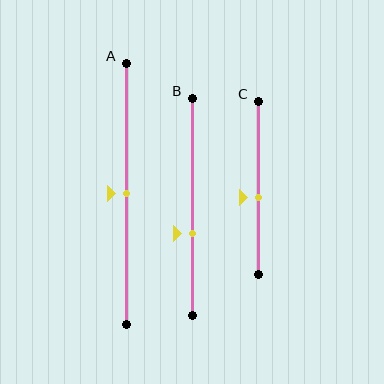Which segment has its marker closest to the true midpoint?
Segment A has its marker closest to the true midpoint.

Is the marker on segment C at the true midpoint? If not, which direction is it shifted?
No, the marker on segment C is shifted downward by about 6% of the segment length.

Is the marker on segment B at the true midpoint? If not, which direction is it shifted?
No, the marker on segment B is shifted downward by about 12% of the segment length.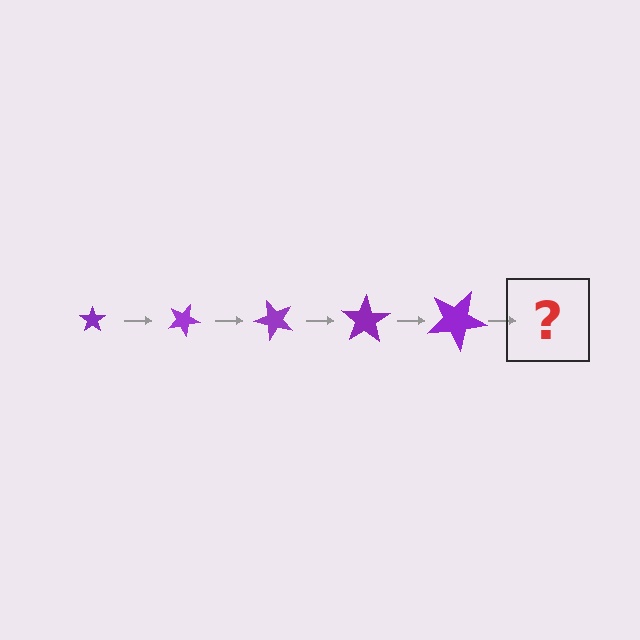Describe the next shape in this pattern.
It should be a star, larger than the previous one and rotated 125 degrees from the start.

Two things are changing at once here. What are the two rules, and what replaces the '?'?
The two rules are that the star grows larger each step and it rotates 25 degrees each step. The '?' should be a star, larger than the previous one and rotated 125 degrees from the start.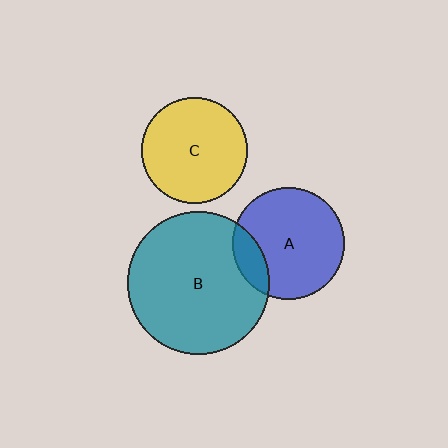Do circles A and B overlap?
Yes.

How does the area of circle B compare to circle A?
Approximately 1.6 times.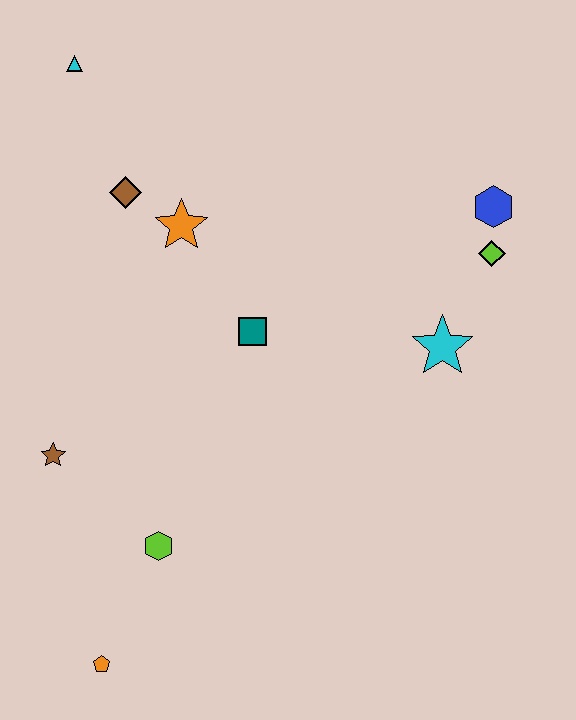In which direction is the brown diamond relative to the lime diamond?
The brown diamond is to the left of the lime diamond.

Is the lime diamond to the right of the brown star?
Yes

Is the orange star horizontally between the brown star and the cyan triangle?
No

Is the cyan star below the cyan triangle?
Yes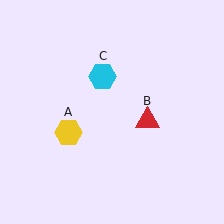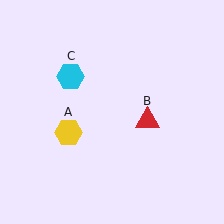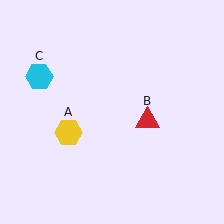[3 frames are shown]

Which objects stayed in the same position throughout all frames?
Yellow hexagon (object A) and red triangle (object B) remained stationary.